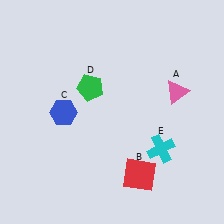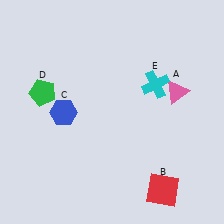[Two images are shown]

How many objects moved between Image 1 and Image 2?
3 objects moved between the two images.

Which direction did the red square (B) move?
The red square (B) moved right.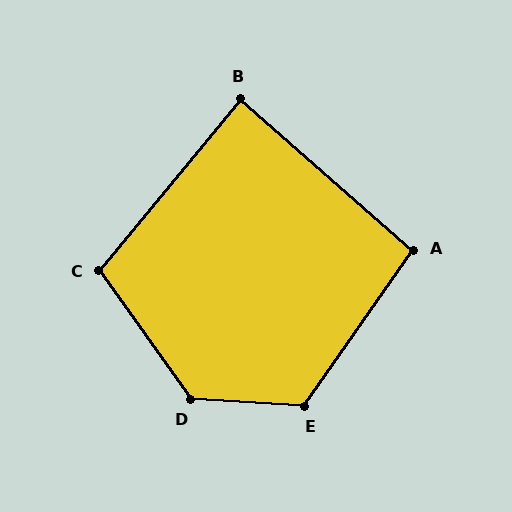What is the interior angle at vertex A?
Approximately 96 degrees (obtuse).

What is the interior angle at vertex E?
Approximately 122 degrees (obtuse).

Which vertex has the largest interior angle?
D, at approximately 129 degrees.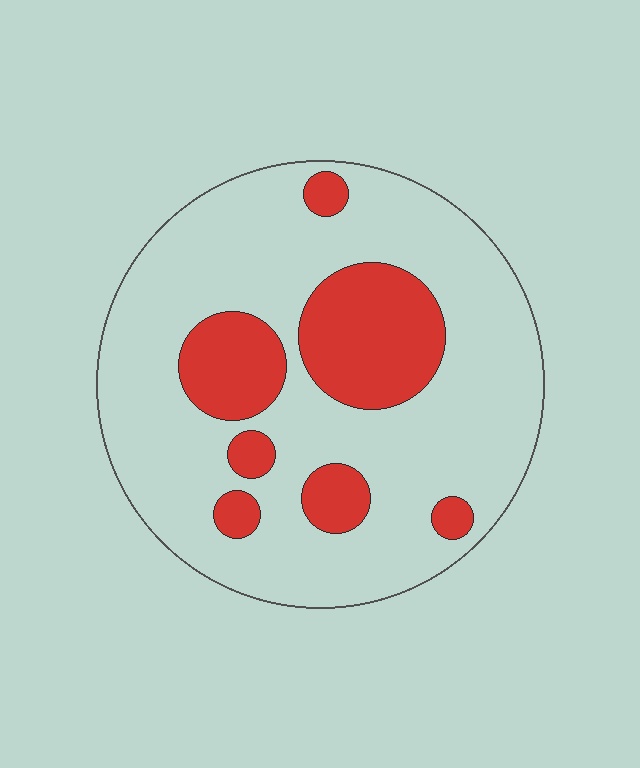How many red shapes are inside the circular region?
7.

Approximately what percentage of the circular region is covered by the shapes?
Approximately 25%.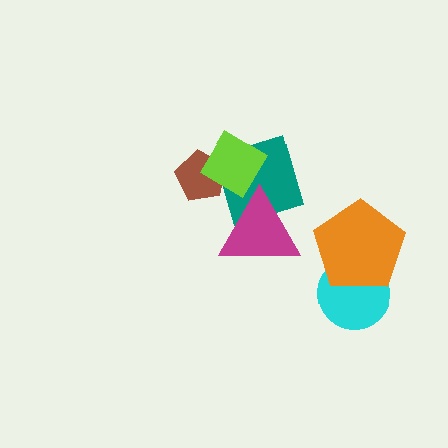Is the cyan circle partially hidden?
Yes, it is partially covered by another shape.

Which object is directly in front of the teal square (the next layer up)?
The lime diamond is directly in front of the teal square.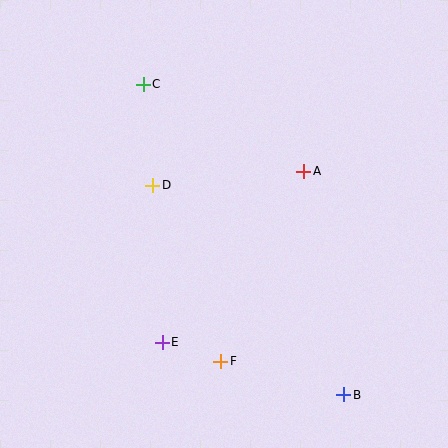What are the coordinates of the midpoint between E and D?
The midpoint between E and D is at (157, 264).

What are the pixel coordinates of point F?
Point F is at (221, 362).